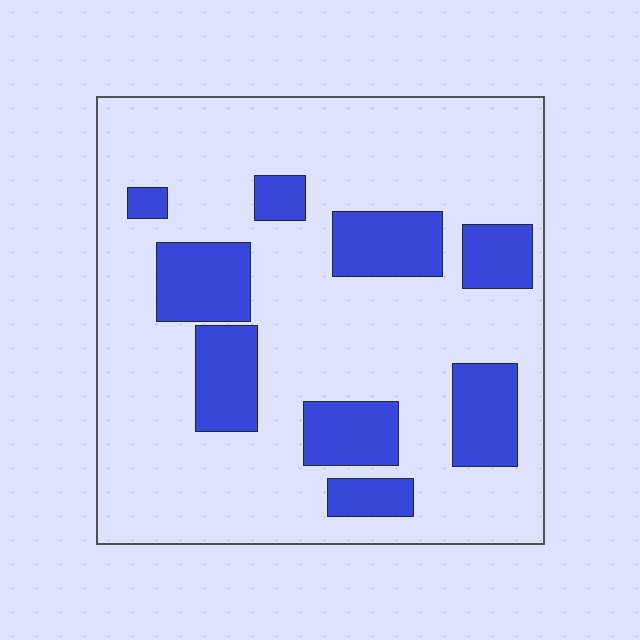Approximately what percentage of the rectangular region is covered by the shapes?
Approximately 25%.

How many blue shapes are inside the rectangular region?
9.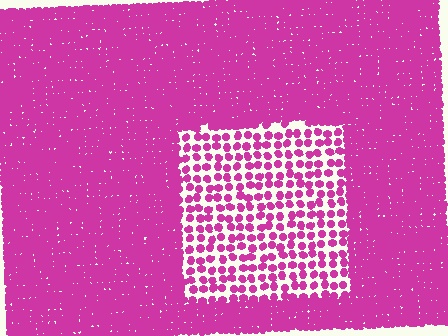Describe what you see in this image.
The image contains small magenta elements arranged at two different densities. A rectangle-shaped region is visible where the elements are less densely packed than the surrounding area.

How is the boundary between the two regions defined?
The boundary is defined by a change in element density (approximately 2.7x ratio). All elements are the same color, size, and shape.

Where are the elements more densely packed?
The elements are more densely packed outside the rectangle boundary.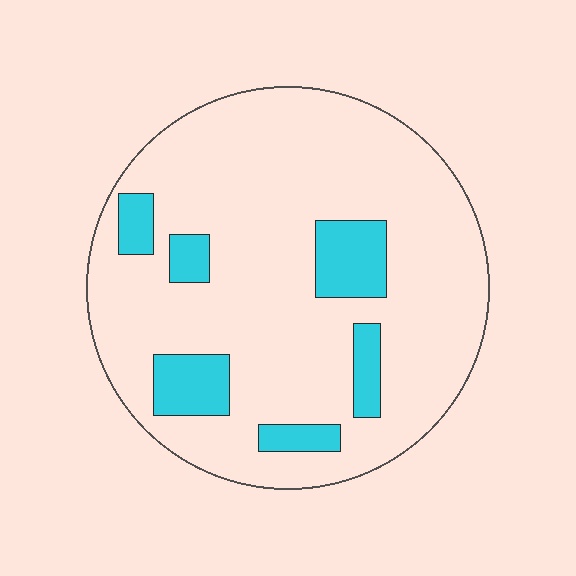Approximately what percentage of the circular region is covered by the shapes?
Approximately 15%.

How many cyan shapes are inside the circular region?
6.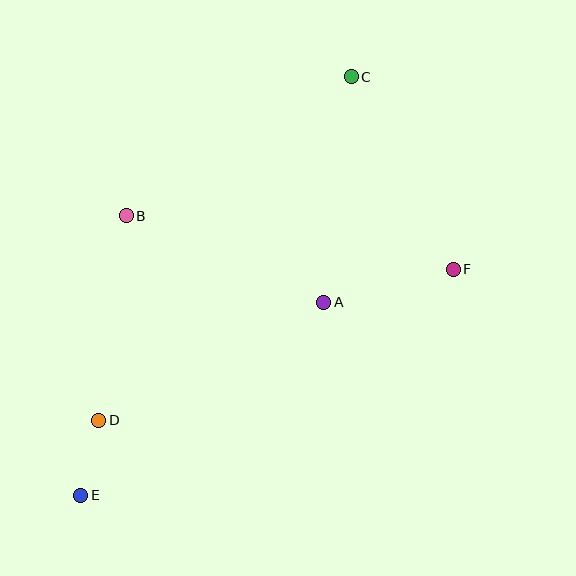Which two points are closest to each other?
Points D and E are closest to each other.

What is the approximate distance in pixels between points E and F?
The distance between E and F is approximately 436 pixels.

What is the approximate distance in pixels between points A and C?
The distance between A and C is approximately 227 pixels.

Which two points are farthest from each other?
Points C and E are farthest from each other.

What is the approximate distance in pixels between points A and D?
The distance between A and D is approximately 254 pixels.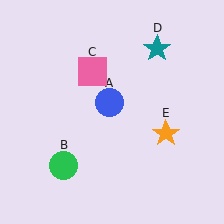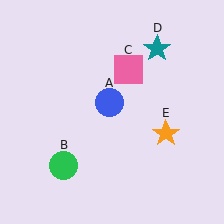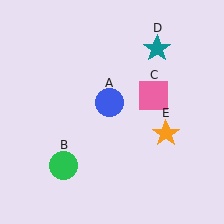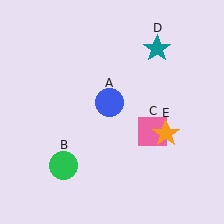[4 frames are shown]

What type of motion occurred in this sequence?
The pink square (object C) rotated clockwise around the center of the scene.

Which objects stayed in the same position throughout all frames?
Blue circle (object A) and green circle (object B) and teal star (object D) and orange star (object E) remained stationary.